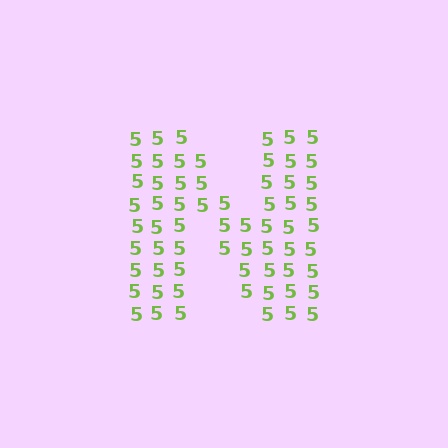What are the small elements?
The small elements are digit 5's.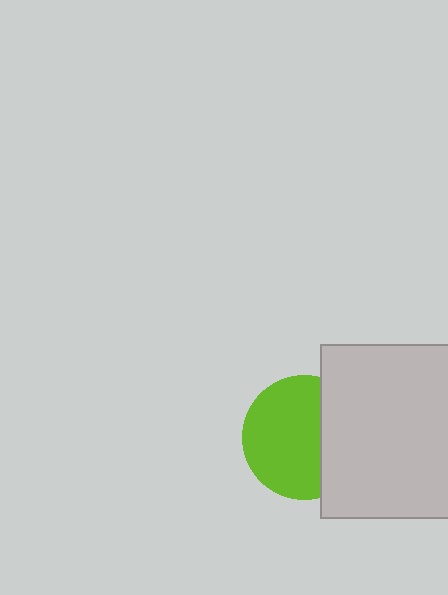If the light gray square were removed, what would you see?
You would see the complete lime circle.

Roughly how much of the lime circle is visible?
Most of it is visible (roughly 65%).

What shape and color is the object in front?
The object in front is a light gray square.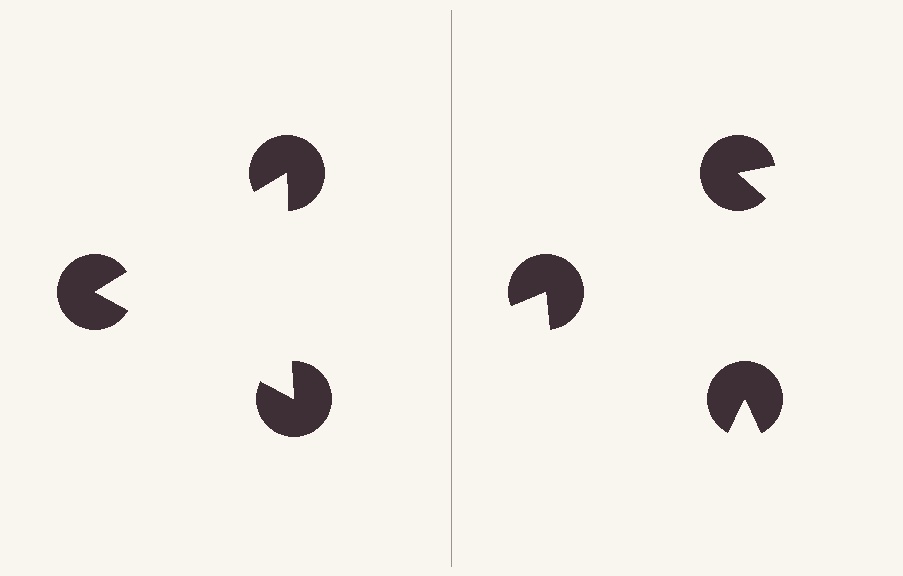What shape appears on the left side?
An illusory triangle.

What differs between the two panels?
The pac-man discs are positioned identically on both sides; only the wedge orientations differ. On the left they align to a triangle; on the right they are misaligned.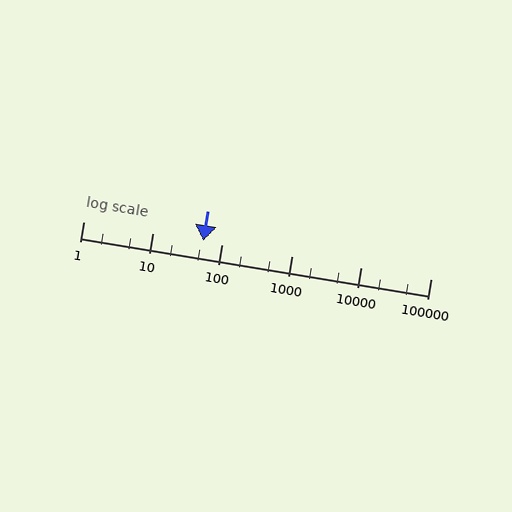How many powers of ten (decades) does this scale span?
The scale spans 5 decades, from 1 to 100000.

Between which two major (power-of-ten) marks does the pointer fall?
The pointer is between 10 and 100.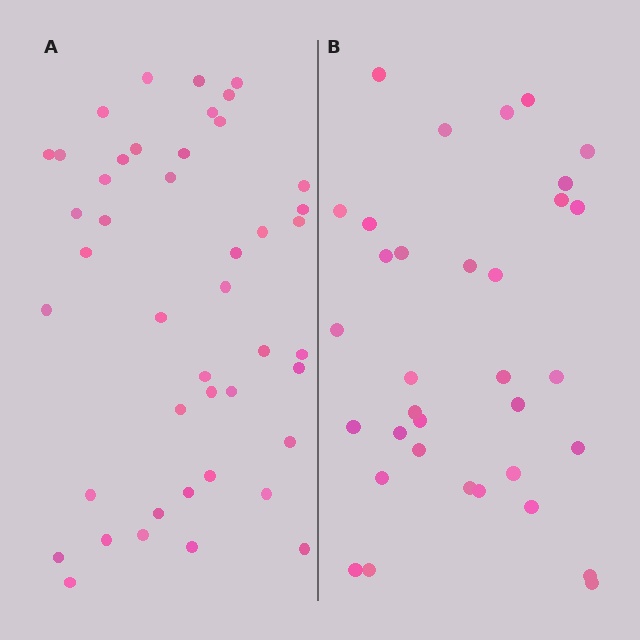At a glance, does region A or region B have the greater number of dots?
Region A (the left region) has more dots.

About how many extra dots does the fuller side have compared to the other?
Region A has roughly 10 or so more dots than region B.